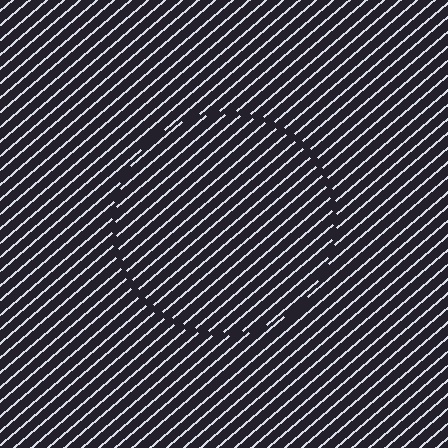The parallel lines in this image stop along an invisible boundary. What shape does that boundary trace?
An illusory circle. The interior of the shape contains the same grating, shifted by half a period — the contour is defined by the phase discontinuity where line-ends from the inner and outer gratings abut.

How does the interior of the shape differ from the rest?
The interior of the shape contains the same grating, shifted by half a period — the contour is defined by the phase discontinuity where line-ends from the inner and outer gratings abut.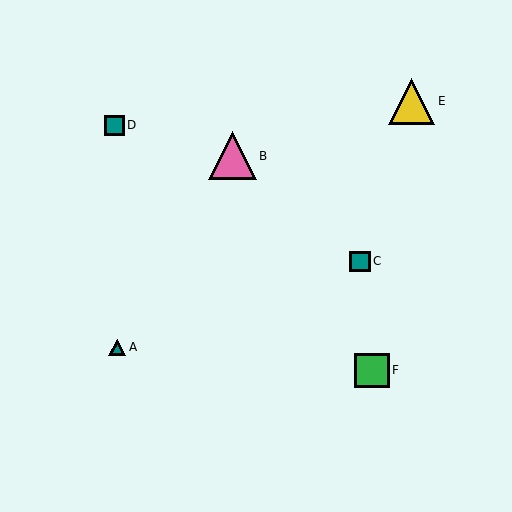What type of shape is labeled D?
Shape D is a teal square.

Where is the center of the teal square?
The center of the teal square is at (360, 261).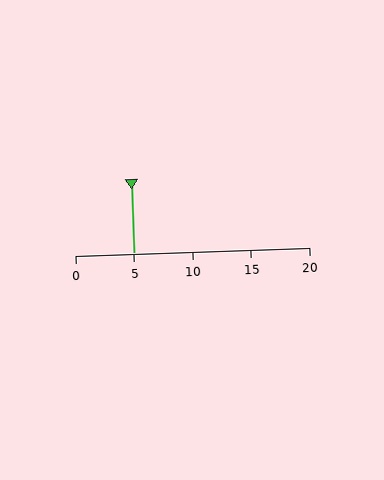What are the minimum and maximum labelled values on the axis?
The axis runs from 0 to 20.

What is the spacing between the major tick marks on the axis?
The major ticks are spaced 5 apart.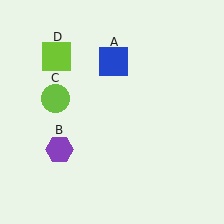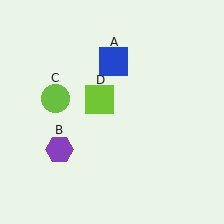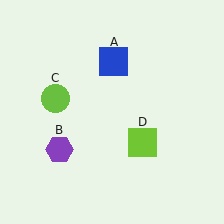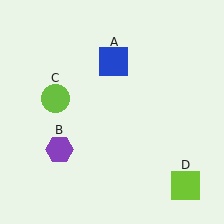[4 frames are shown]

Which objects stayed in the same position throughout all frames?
Blue square (object A) and purple hexagon (object B) and lime circle (object C) remained stationary.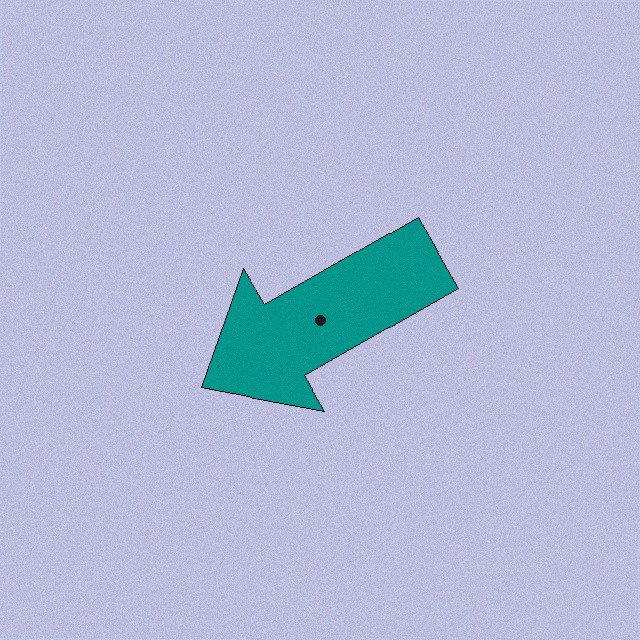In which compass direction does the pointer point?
Southwest.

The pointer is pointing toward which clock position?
Roughly 8 o'clock.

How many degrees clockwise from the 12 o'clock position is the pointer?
Approximately 240 degrees.